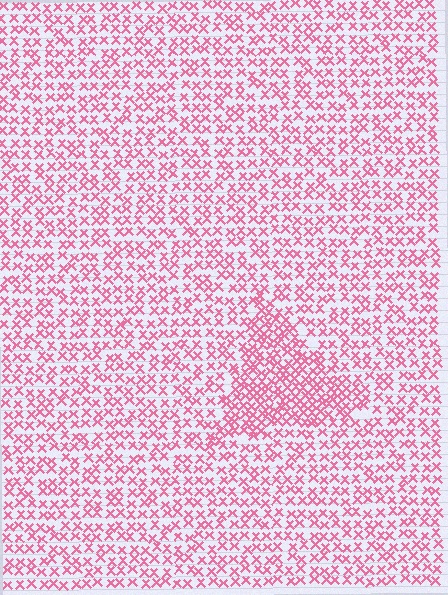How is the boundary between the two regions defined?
The boundary is defined by a change in element density (approximately 1.7x ratio). All elements are the same color, size, and shape.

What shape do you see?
I see a triangle.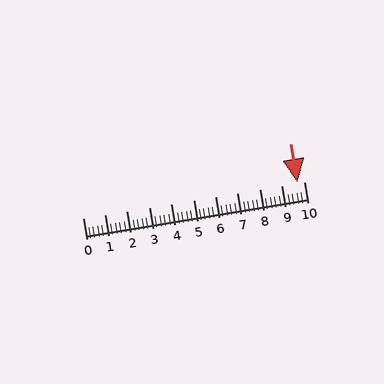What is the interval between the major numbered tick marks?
The major tick marks are spaced 1 units apart.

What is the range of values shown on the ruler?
The ruler shows values from 0 to 10.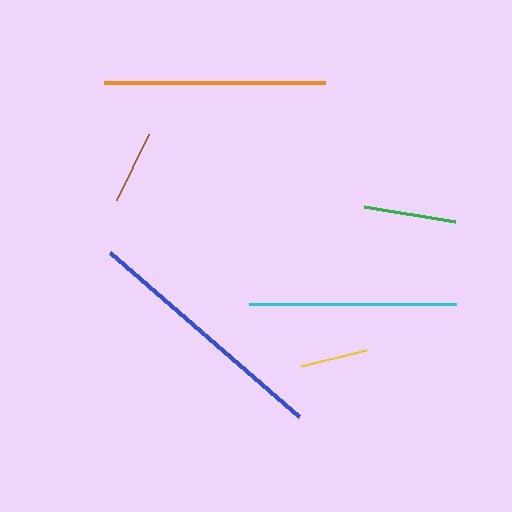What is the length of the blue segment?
The blue segment is approximately 250 pixels long.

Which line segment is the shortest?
The yellow line is the shortest at approximately 67 pixels.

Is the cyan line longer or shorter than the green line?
The cyan line is longer than the green line.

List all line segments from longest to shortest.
From longest to shortest: blue, orange, cyan, green, brown, yellow.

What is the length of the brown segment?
The brown segment is approximately 73 pixels long.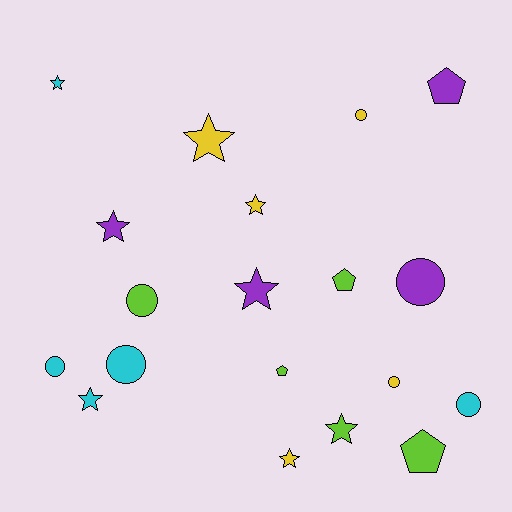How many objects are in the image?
There are 19 objects.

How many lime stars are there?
There is 1 lime star.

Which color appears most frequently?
Yellow, with 5 objects.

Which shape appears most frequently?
Star, with 8 objects.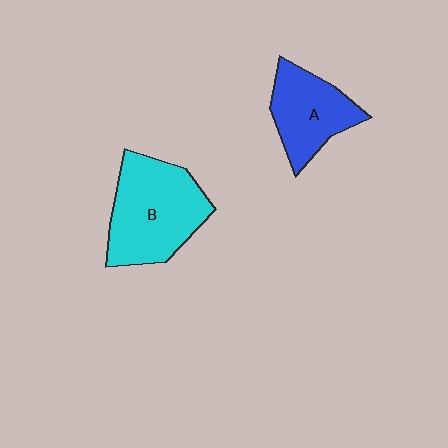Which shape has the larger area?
Shape B (cyan).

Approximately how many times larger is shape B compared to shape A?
Approximately 1.5 times.